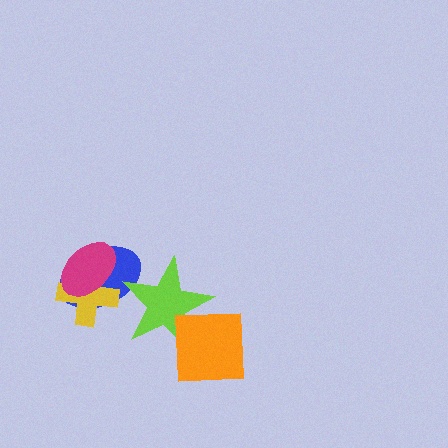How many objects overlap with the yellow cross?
2 objects overlap with the yellow cross.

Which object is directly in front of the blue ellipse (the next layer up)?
The yellow cross is directly in front of the blue ellipse.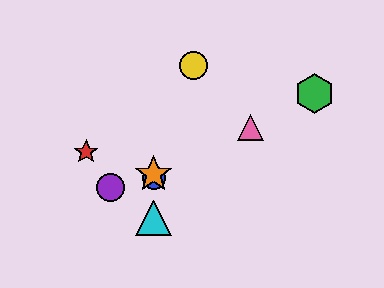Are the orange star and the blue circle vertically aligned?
Yes, both are at x≈154.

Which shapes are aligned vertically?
The blue circle, the orange star, the cyan triangle are aligned vertically.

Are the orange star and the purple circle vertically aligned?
No, the orange star is at x≈154 and the purple circle is at x≈111.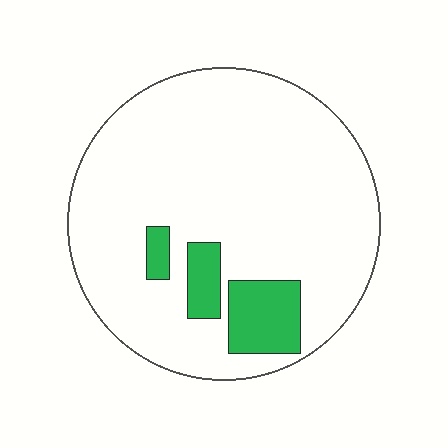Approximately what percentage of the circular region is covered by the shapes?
Approximately 10%.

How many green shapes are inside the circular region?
3.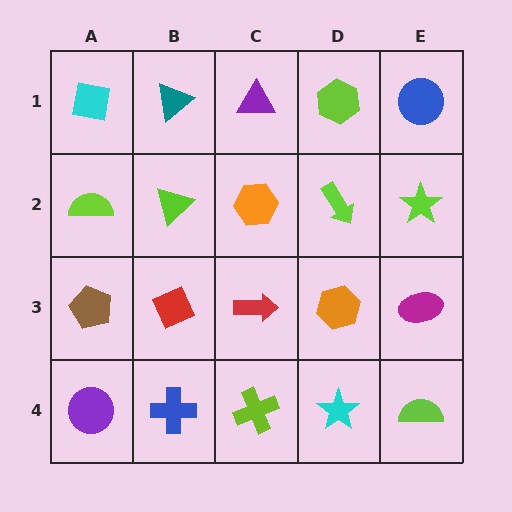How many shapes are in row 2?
5 shapes.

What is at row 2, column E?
A lime star.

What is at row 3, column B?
A red diamond.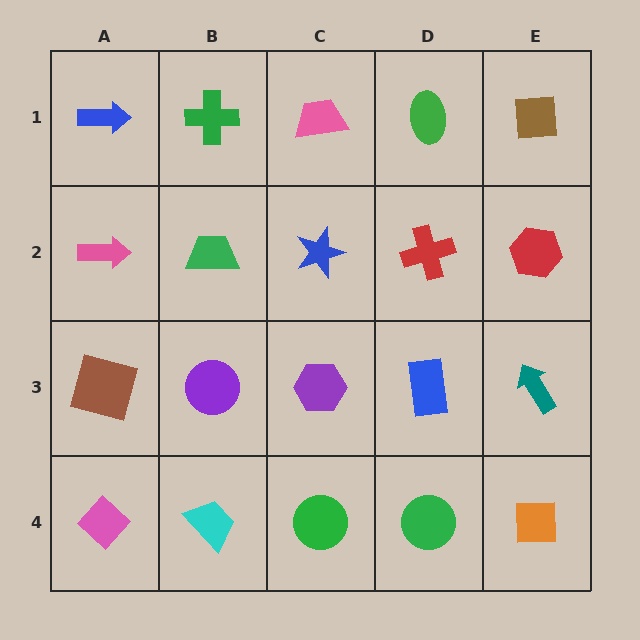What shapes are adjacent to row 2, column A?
A blue arrow (row 1, column A), a brown square (row 3, column A), a green trapezoid (row 2, column B).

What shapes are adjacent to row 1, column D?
A red cross (row 2, column D), a pink trapezoid (row 1, column C), a brown square (row 1, column E).